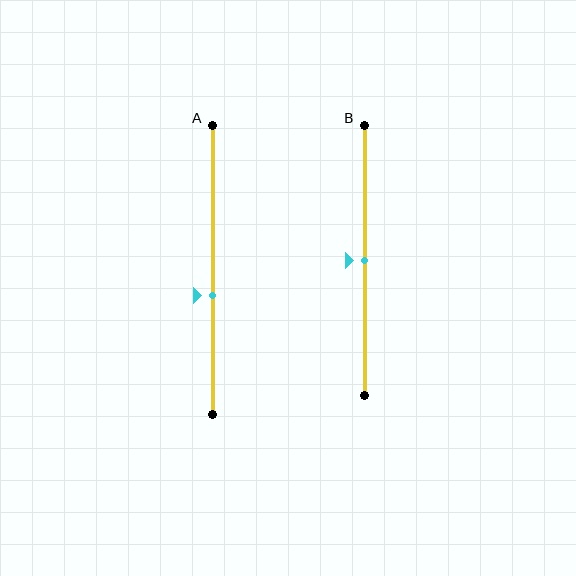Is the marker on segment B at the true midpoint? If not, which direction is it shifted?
Yes, the marker on segment B is at the true midpoint.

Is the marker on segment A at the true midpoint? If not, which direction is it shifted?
No, the marker on segment A is shifted downward by about 9% of the segment length.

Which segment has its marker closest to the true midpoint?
Segment B has its marker closest to the true midpoint.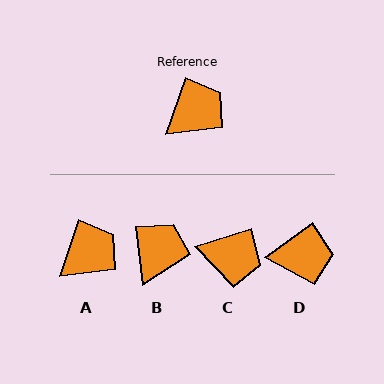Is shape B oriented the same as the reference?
No, it is off by about 26 degrees.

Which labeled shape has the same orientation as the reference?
A.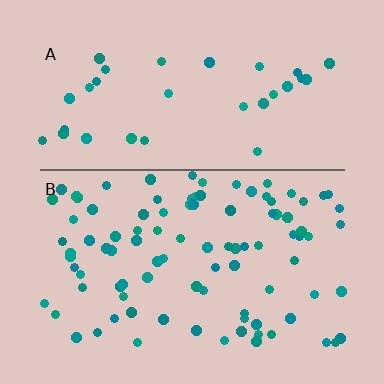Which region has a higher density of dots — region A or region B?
B (the bottom).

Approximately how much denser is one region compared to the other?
Approximately 2.8× — region B over region A.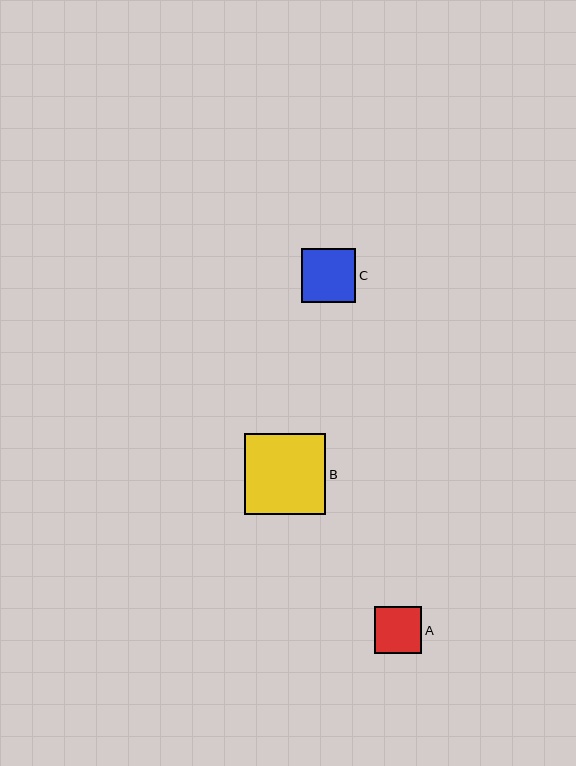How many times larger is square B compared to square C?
Square B is approximately 1.5 times the size of square C.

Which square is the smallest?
Square A is the smallest with a size of approximately 48 pixels.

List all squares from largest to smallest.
From largest to smallest: B, C, A.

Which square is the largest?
Square B is the largest with a size of approximately 81 pixels.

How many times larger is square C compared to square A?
Square C is approximately 1.1 times the size of square A.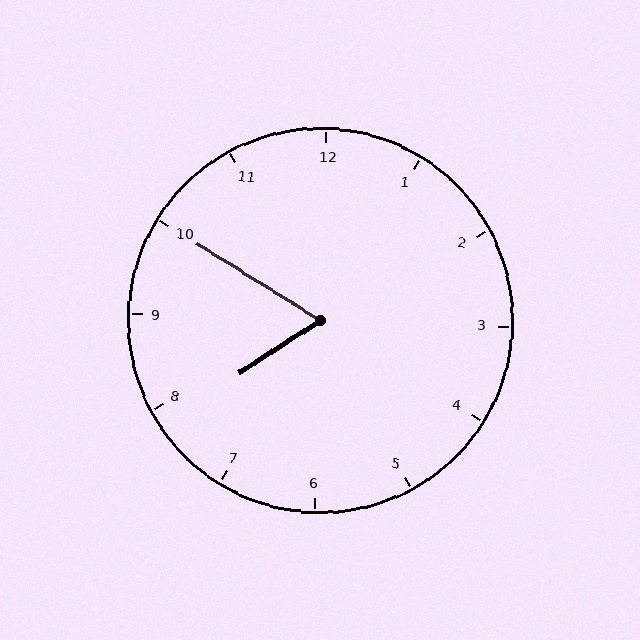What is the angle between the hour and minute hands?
Approximately 65 degrees.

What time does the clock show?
7:50.